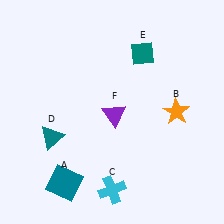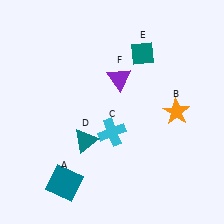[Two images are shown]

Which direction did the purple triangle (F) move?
The purple triangle (F) moved up.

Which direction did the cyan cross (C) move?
The cyan cross (C) moved up.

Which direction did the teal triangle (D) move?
The teal triangle (D) moved right.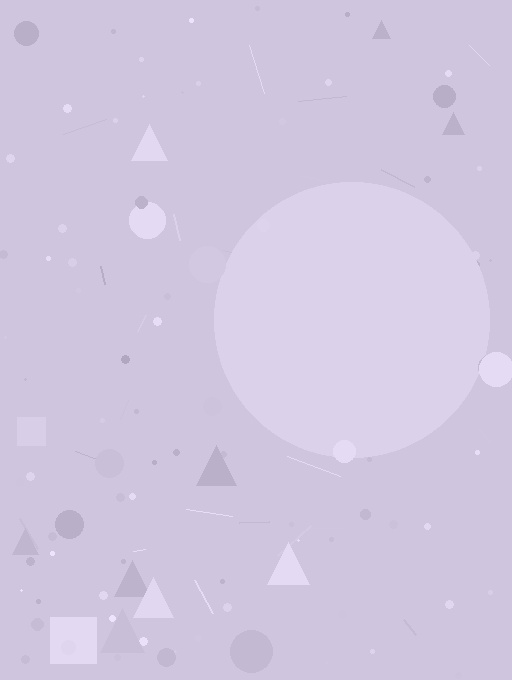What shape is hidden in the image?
A circle is hidden in the image.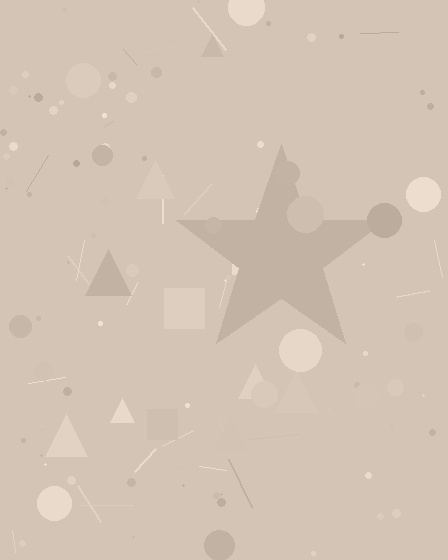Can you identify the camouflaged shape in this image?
The camouflaged shape is a star.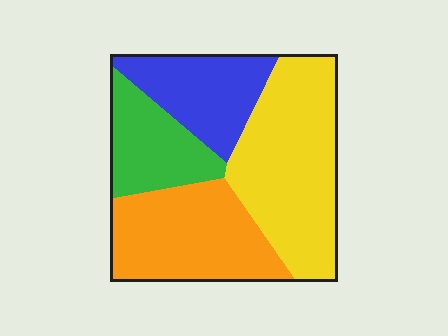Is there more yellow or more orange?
Yellow.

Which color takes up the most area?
Yellow, at roughly 35%.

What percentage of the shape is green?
Green covers around 15% of the shape.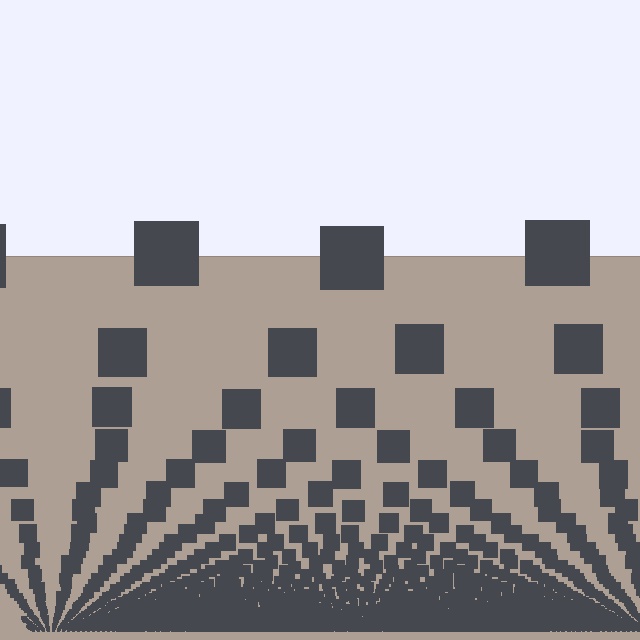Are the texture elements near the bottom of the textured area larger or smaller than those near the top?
Smaller. The gradient is inverted — elements near the bottom are smaller and denser.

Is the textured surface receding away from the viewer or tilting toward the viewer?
The surface appears to tilt toward the viewer. Texture elements get larger and sparser toward the top.